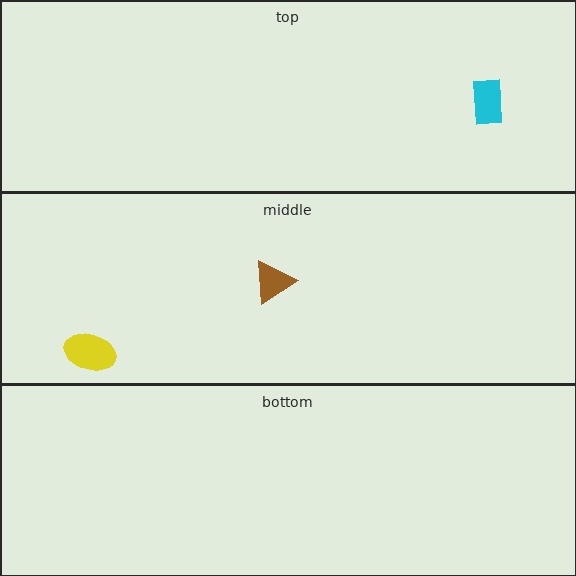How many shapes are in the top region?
1.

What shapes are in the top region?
The cyan rectangle.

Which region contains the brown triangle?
The middle region.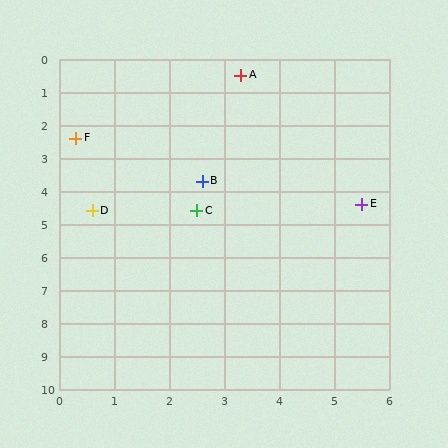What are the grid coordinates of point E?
Point E is at approximately (5.5, 4.4).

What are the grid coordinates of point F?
Point F is at approximately (0.3, 2.4).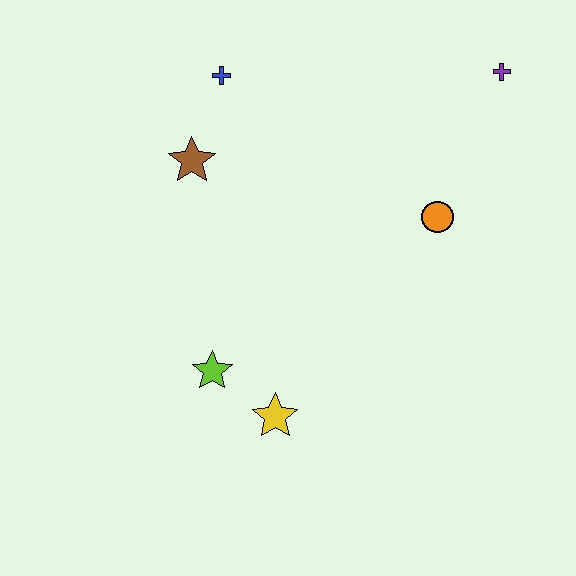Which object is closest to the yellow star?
The lime star is closest to the yellow star.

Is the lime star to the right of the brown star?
Yes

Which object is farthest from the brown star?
The purple cross is farthest from the brown star.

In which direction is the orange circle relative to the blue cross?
The orange circle is to the right of the blue cross.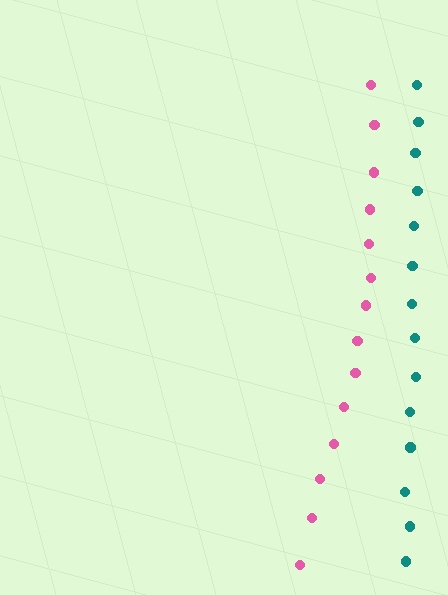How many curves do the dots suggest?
There are 2 distinct paths.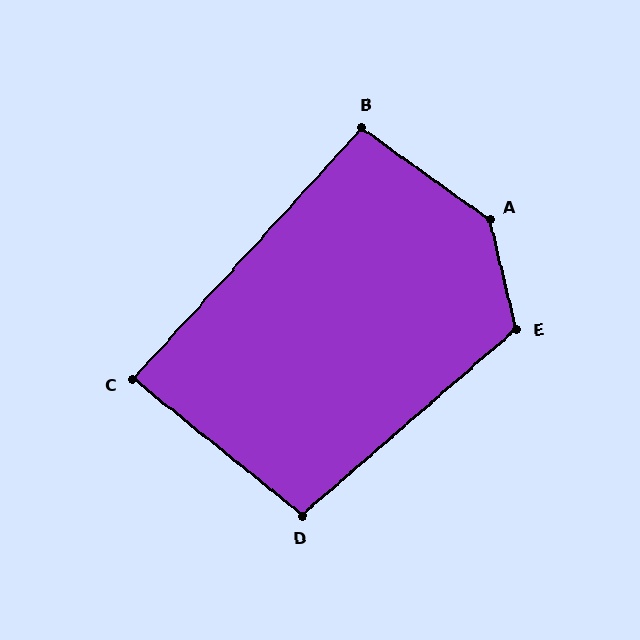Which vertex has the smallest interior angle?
C, at approximately 87 degrees.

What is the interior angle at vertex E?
Approximately 117 degrees (obtuse).